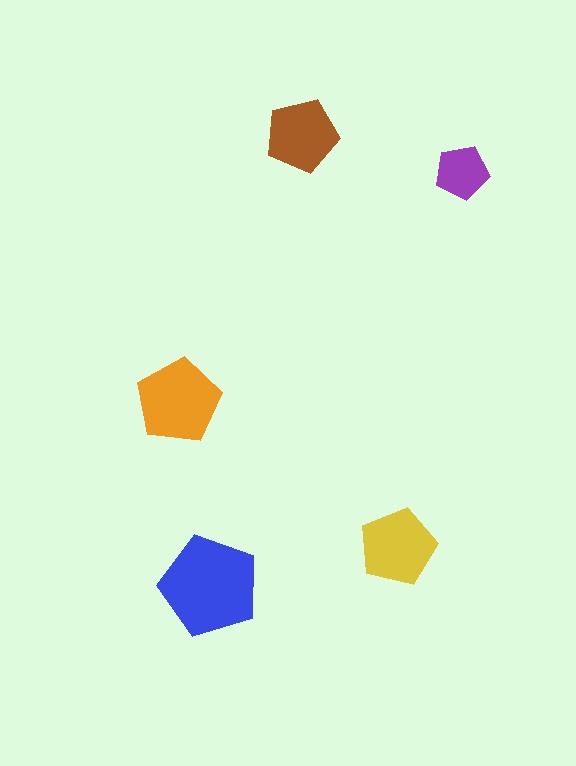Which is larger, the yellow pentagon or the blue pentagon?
The blue one.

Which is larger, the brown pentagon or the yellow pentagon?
The yellow one.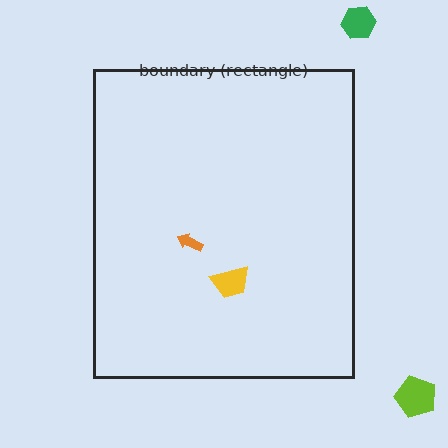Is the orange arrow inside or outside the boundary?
Inside.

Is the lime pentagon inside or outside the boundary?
Outside.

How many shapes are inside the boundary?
2 inside, 2 outside.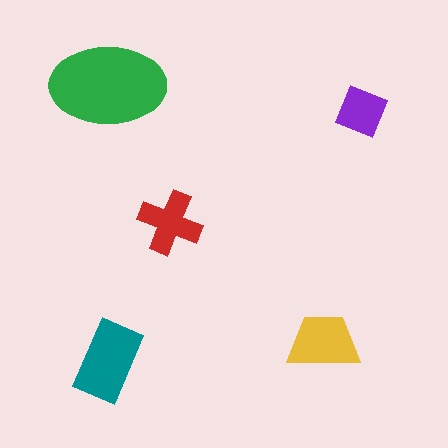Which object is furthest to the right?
The purple square is rightmost.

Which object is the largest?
The green ellipse.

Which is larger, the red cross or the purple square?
The red cross.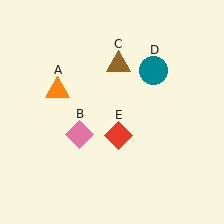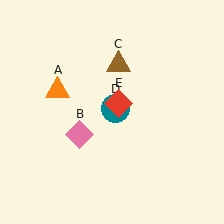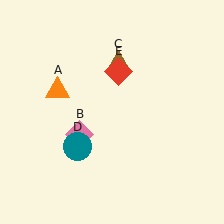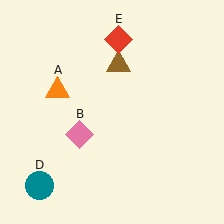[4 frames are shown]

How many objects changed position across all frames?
2 objects changed position: teal circle (object D), red diamond (object E).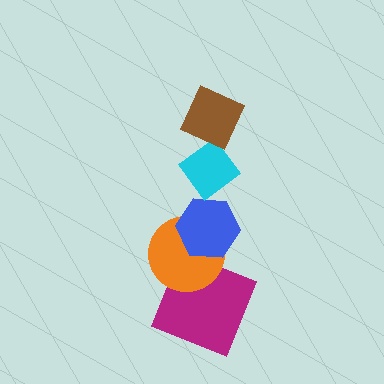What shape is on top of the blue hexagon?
The cyan diamond is on top of the blue hexagon.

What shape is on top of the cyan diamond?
The brown diamond is on top of the cyan diamond.